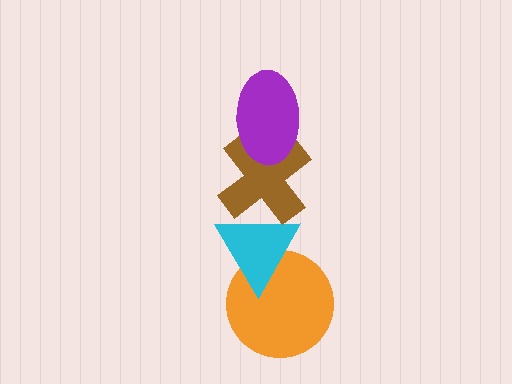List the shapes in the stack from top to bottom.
From top to bottom: the purple ellipse, the brown cross, the cyan triangle, the orange circle.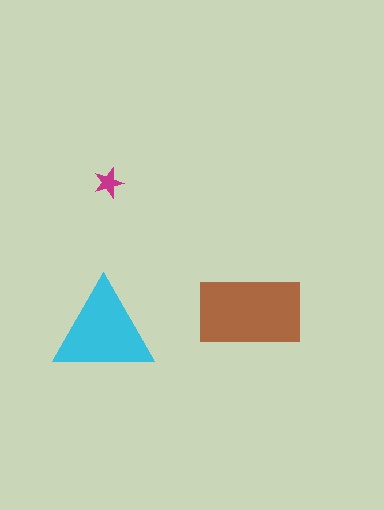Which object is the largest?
The brown rectangle.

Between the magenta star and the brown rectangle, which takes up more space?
The brown rectangle.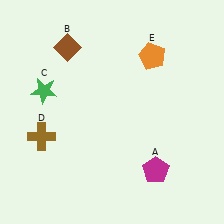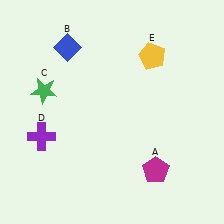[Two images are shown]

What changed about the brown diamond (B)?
In Image 1, B is brown. In Image 2, it changed to blue.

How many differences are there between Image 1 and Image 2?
There are 3 differences between the two images.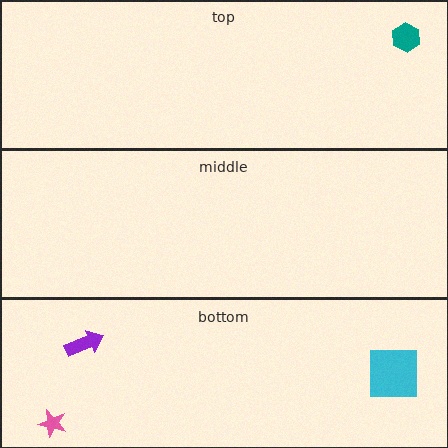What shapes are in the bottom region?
The purple arrow, the cyan square, the pink star.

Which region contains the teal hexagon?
The top region.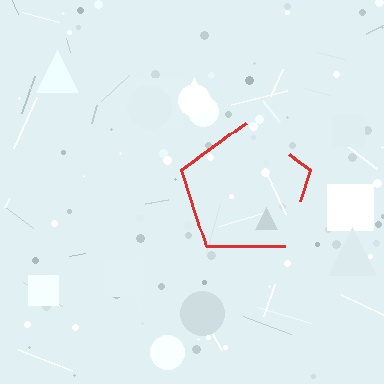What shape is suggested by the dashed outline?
The dashed outline suggests a pentagon.